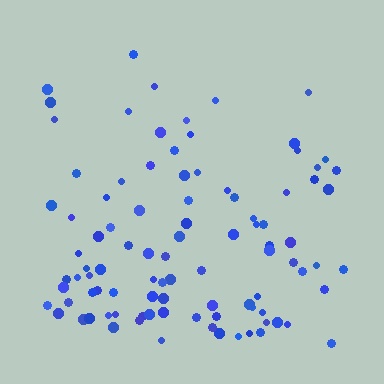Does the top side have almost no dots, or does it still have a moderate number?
Still a moderate number, just noticeably fewer than the bottom.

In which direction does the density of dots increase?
From top to bottom, with the bottom side densest.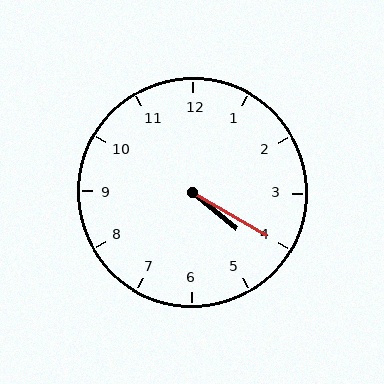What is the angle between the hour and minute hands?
Approximately 10 degrees.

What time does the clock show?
4:20.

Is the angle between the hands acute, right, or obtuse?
It is acute.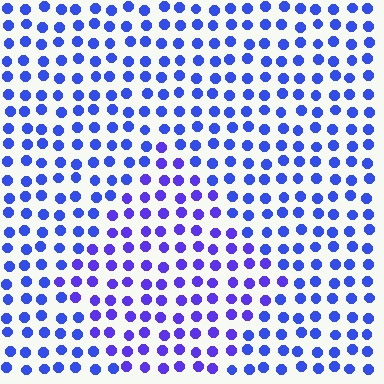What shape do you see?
I see a diamond.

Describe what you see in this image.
The image is filled with small blue elements in a uniform arrangement. A diamond-shaped region is visible where the elements are tinted to a slightly different hue, forming a subtle color boundary.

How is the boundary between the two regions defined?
The boundary is defined purely by a slight shift in hue (about 22 degrees). Spacing, size, and orientation are identical on both sides.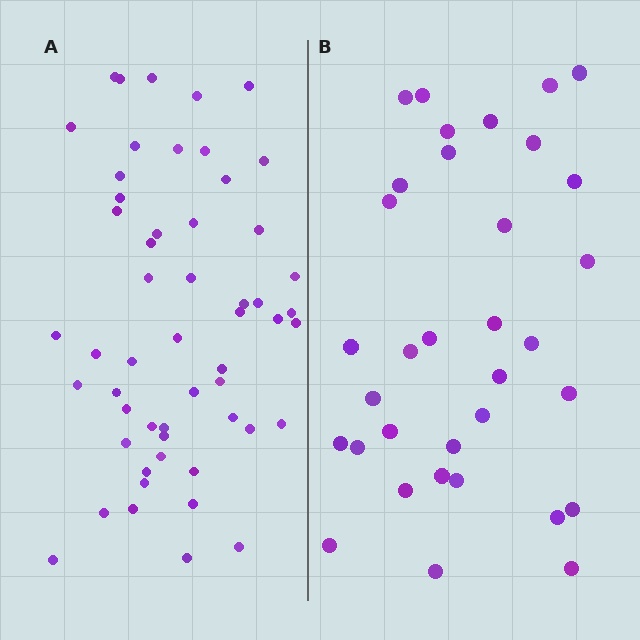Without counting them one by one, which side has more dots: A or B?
Region A (the left region) has more dots.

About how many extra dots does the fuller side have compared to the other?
Region A has approximately 20 more dots than region B.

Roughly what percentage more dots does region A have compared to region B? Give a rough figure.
About 60% more.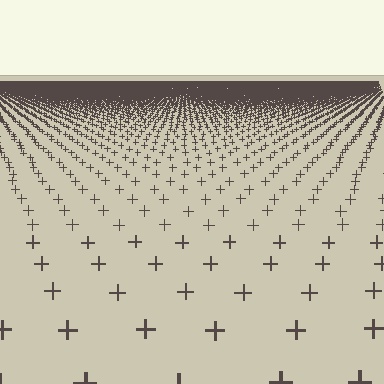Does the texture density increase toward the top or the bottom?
Density increases toward the top.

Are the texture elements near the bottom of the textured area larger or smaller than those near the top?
Larger. Near the bottom, elements are closer to the viewer and appear at a bigger on-screen size.